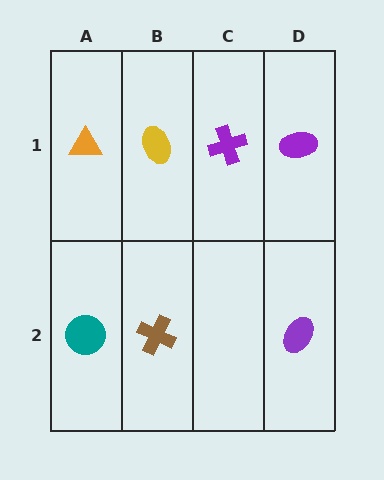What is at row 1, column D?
A purple ellipse.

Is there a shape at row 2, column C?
No, that cell is empty.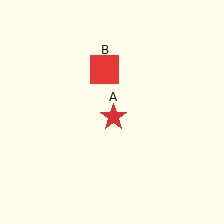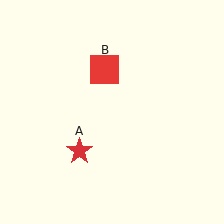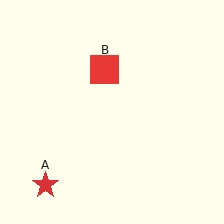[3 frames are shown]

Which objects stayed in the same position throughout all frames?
Red square (object B) remained stationary.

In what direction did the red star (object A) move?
The red star (object A) moved down and to the left.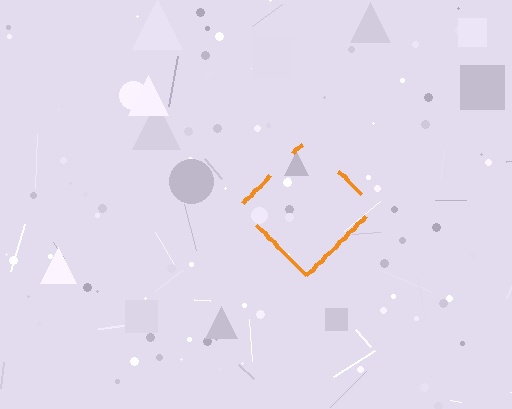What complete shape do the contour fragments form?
The contour fragments form a diamond.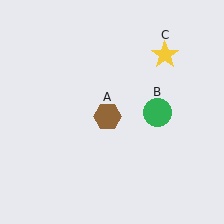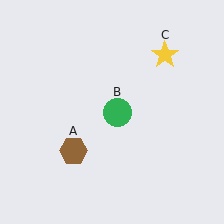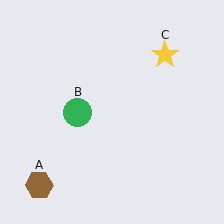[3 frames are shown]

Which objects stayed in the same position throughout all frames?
Yellow star (object C) remained stationary.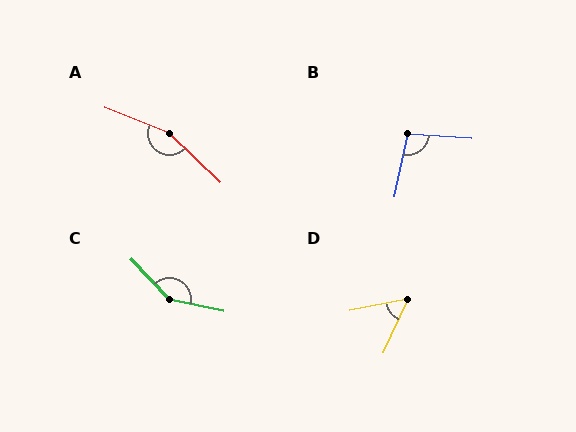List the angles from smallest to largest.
D (54°), B (98°), C (146°), A (158°).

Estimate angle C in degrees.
Approximately 146 degrees.